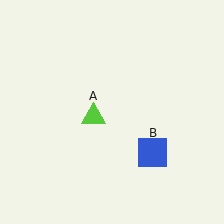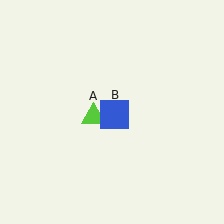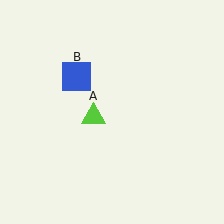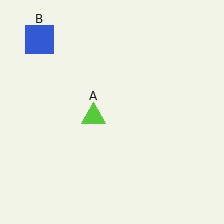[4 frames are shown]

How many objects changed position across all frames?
1 object changed position: blue square (object B).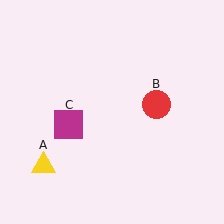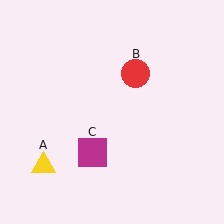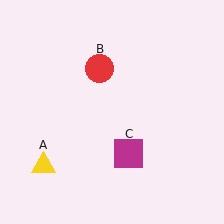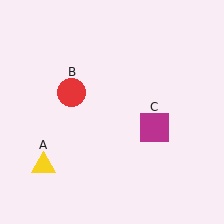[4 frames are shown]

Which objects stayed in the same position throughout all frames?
Yellow triangle (object A) remained stationary.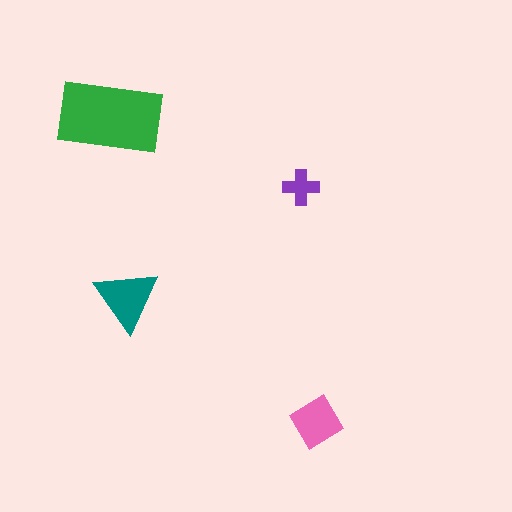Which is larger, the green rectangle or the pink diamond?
The green rectangle.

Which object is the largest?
The green rectangle.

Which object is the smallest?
The purple cross.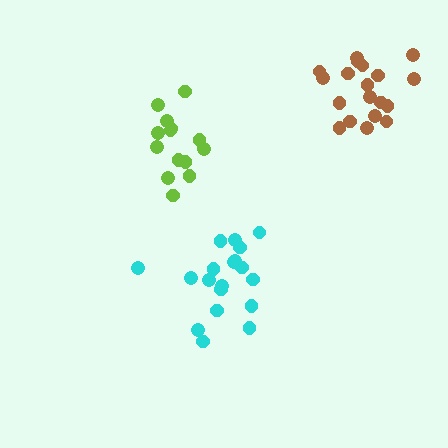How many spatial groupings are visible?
There are 3 spatial groupings.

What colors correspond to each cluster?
The clusters are colored: cyan, brown, lime.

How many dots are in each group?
Group 1: 19 dots, Group 2: 19 dots, Group 3: 14 dots (52 total).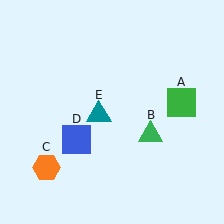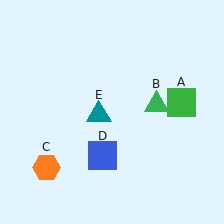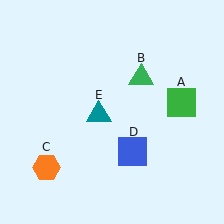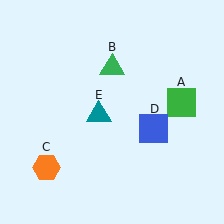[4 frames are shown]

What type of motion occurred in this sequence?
The green triangle (object B), blue square (object D) rotated counterclockwise around the center of the scene.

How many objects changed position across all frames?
2 objects changed position: green triangle (object B), blue square (object D).